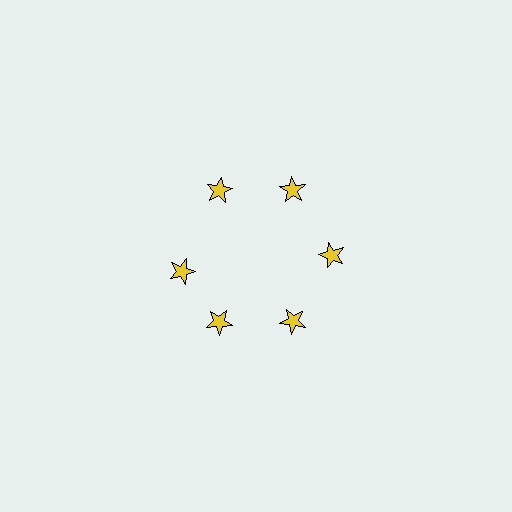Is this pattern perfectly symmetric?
No. The 6 yellow stars are arranged in a ring, but one element near the 9 o'clock position is rotated out of alignment along the ring, breaking the 6-fold rotational symmetry.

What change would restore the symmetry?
The symmetry would be restored by rotating it back into even spacing with its neighbors so that all 6 stars sit at equal angles and equal distance from the center.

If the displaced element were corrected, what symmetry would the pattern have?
It would have 6-fold rotational symmetry — the pattern would map onto itself every 60 degrees.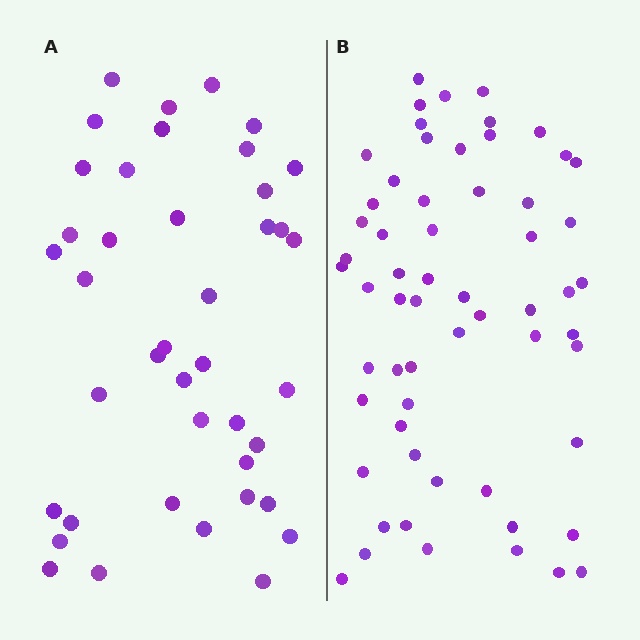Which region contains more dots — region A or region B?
Region B (the right region) has more dots.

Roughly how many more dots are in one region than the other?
Region B has approximately 20 more dots than region A.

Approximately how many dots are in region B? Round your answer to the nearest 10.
About 60 dots.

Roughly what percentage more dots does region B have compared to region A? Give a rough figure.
About 45% more.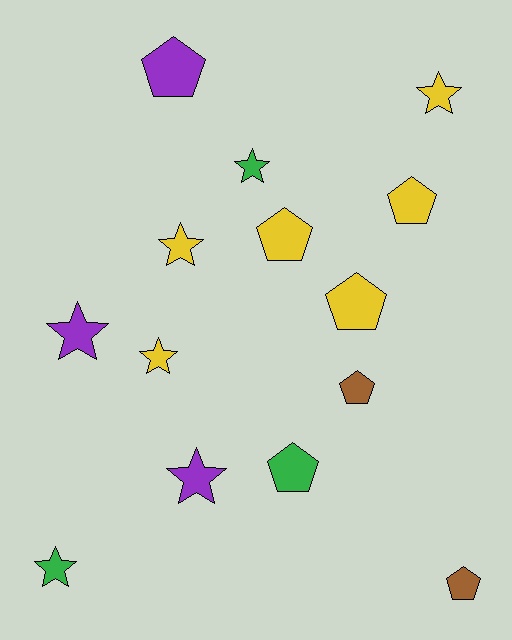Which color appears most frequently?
Yellow, with 6 objects.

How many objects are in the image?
There are 14 objects.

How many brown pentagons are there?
There are 2 brown pentagons.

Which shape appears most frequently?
Star, with 7 objects.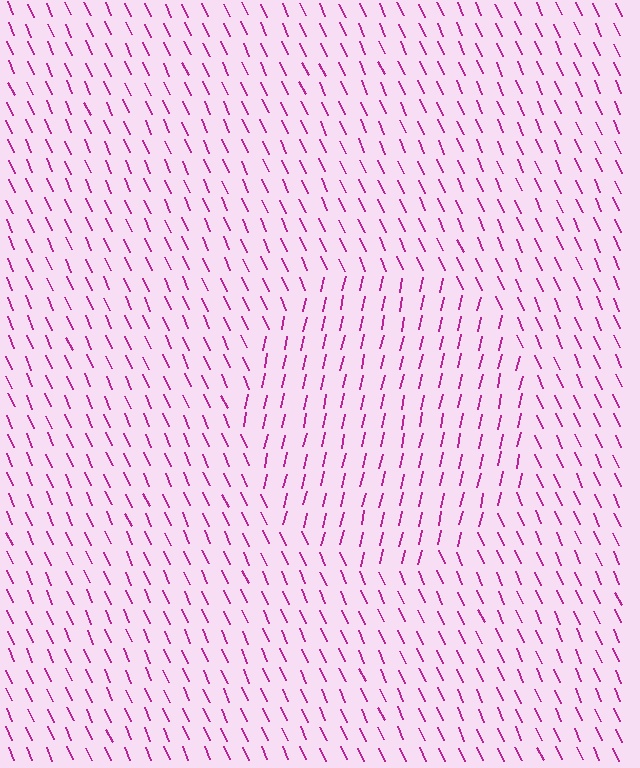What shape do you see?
I see a circle.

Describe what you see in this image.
The image is filled with small magenta line segments. A circle region in the image has lines oriented differently from the surrounding lines, creating a visible texture boundary.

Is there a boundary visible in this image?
Yes, there is a texture boundary formed by a change in line orientation.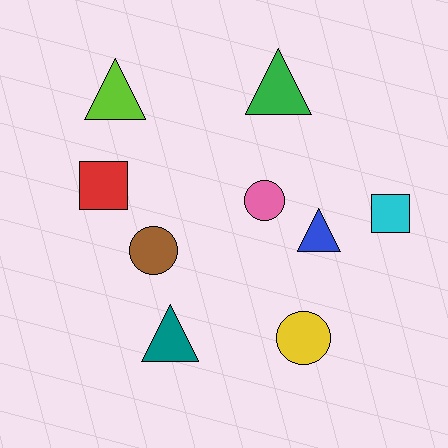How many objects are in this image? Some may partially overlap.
There are 9 objects.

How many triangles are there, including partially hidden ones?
There are 4 triangles.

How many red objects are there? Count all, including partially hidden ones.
There is 1 red object.